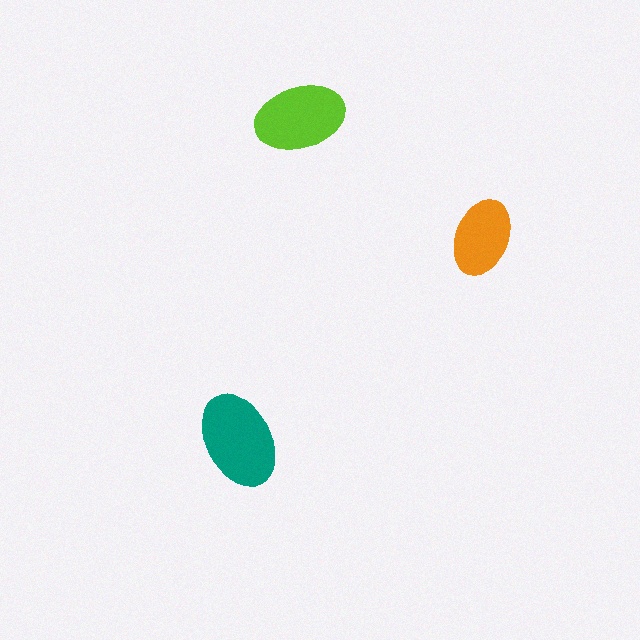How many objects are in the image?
There are 3 objects in the image.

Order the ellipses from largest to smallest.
the teal one, the lime one, the orange one.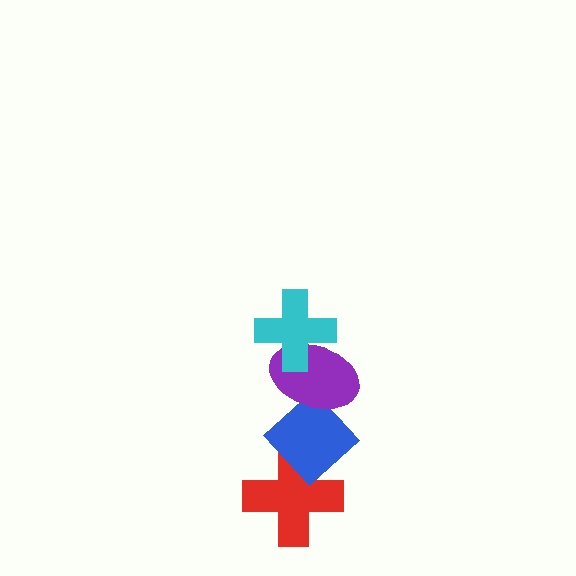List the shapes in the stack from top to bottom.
From top to bottom: the cyan cross, the purple ellipse, the blue diamond, the red cross.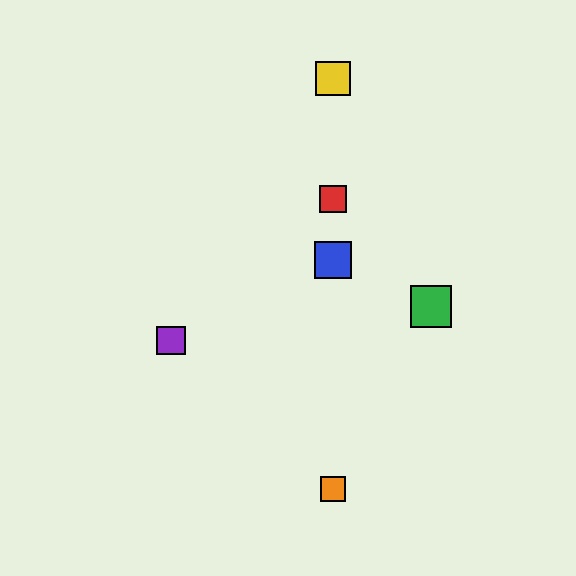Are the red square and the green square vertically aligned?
No, the red square is at x≈333 and the green square is at x≈431.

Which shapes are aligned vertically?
The red square, the blue square, the yellow square, the orange square are aligned vertically.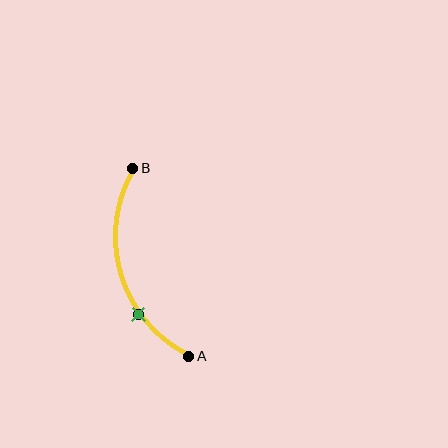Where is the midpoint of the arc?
The arc midpoint is the point on the curve farthest from the straight line joining A and B. It sits to the left of that line.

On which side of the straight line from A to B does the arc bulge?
The arc bulges to the left of the straight line connecting A and B.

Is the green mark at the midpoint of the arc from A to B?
No. The green mark lies on the arc but is closer to endpoint A. The arc midpoint would be at the point on the curve equidistant along the arc from both A and B.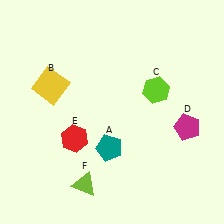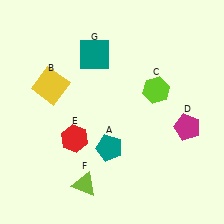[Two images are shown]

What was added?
A teal square (G) was added in Image 2.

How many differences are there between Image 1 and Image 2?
There is 1 difference between the two images.